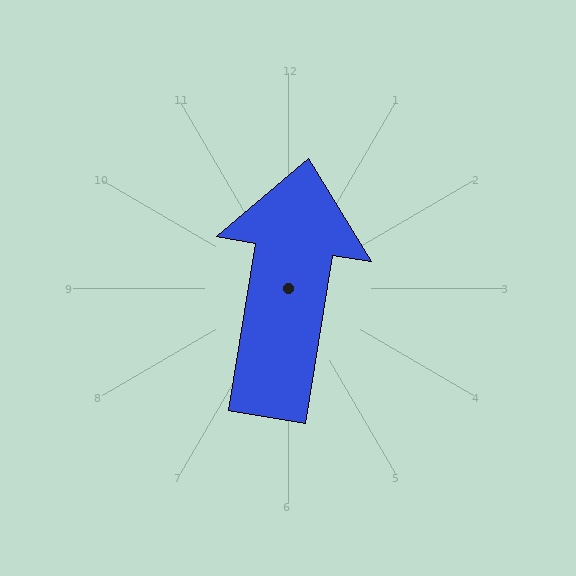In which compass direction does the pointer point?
North.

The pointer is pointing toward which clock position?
Roughly 12 o'clock.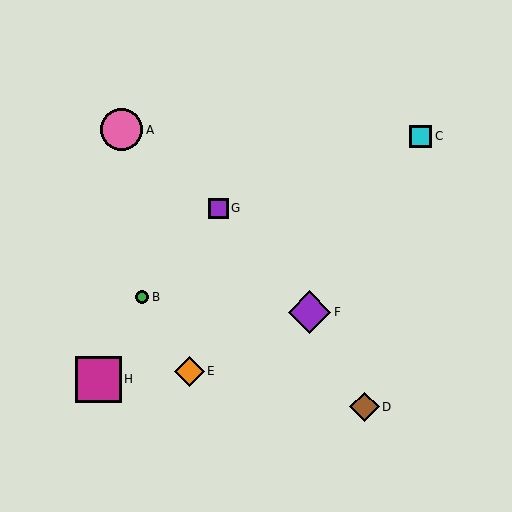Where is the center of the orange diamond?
The center of the orange diamond is at (189, 371).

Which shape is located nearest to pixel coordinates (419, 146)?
The cyan square (labeled C) at (421, 136) is nearest to that location.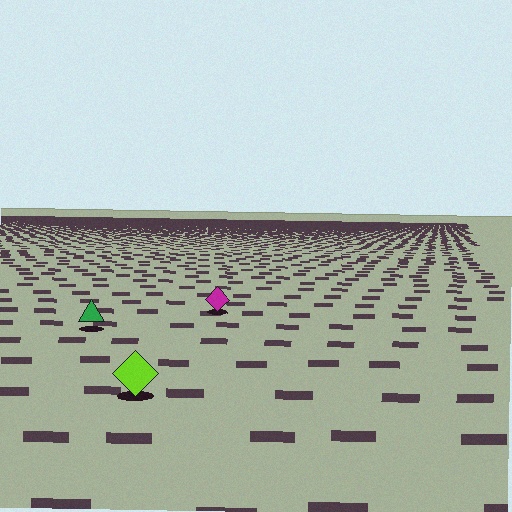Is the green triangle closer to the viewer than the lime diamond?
No. The lime diamond is closer — you can tell from the texture gradient: the ground texture is coarser near it.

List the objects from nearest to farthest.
From nearest to farthest: the lime diamond, the green triangle, the magenta diamond.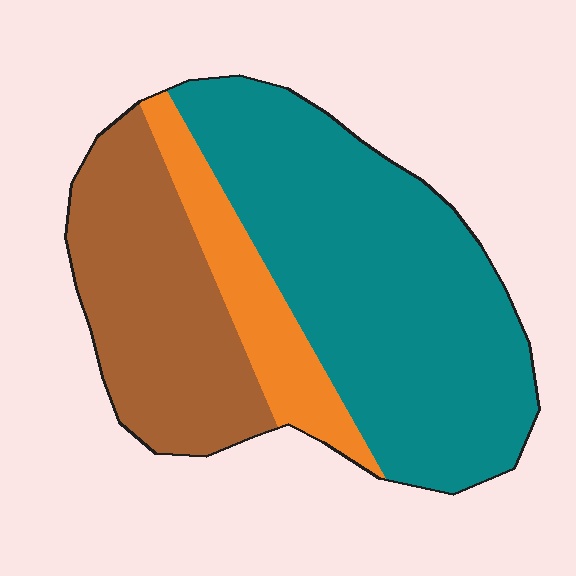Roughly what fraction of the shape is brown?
Brown covers about 30% of the shape.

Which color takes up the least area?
Orange, at roughly 15%.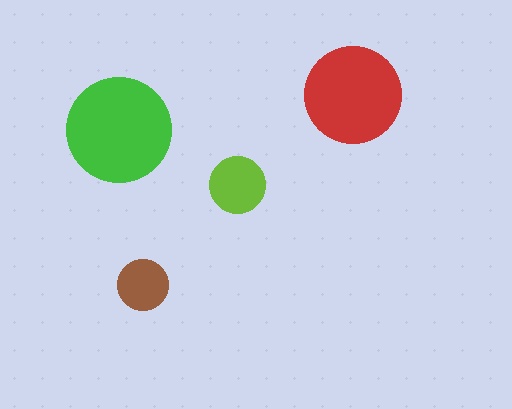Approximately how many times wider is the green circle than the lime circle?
About 2 times wider.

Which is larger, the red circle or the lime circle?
The red one.